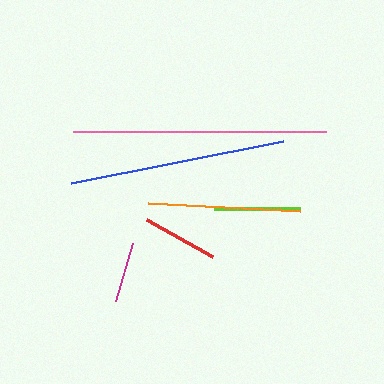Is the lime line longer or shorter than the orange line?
The orange line is longer than the lime line.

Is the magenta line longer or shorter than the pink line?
The pink line is longer than the magenta line.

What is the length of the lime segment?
The lime segment is approximately 86 pixels long.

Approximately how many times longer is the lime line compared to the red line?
The lime line is approximately 1.1 times the length of the red line.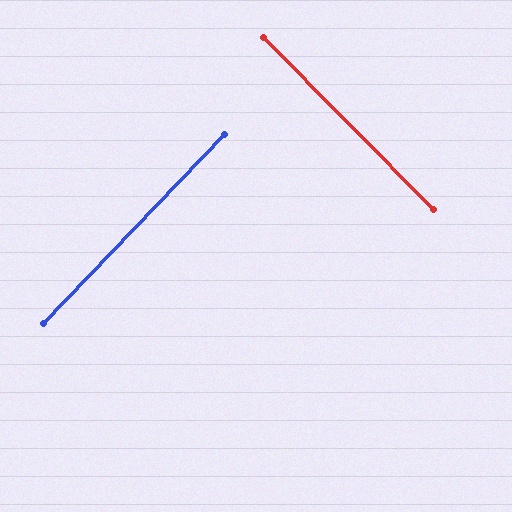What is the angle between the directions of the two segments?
Approximately 88 degrees.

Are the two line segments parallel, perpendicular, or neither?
Perpendicular — they meet at approximately 88°.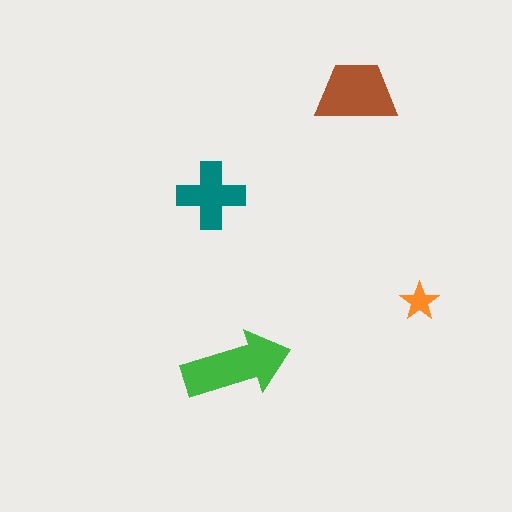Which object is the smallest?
The orange star.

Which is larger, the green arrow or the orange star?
The green arrow.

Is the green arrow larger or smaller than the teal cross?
Larger.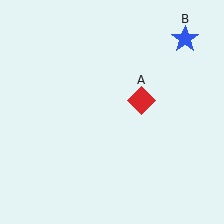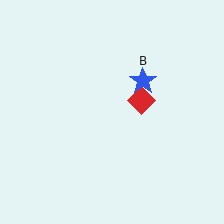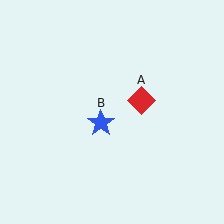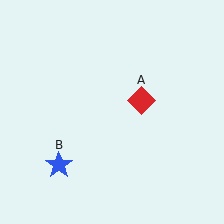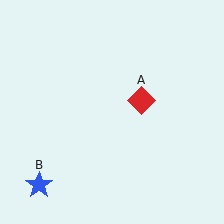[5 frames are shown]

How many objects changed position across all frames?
1 object changed position: blue star (object B).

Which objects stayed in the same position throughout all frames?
Red diamond (object A) remained stationary.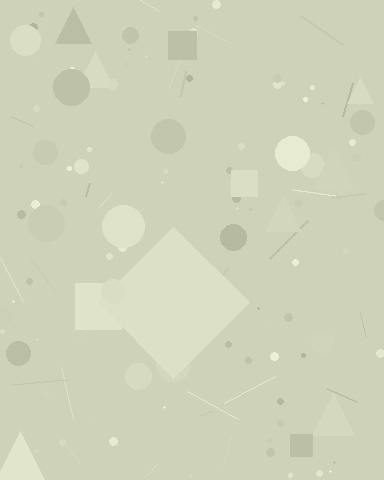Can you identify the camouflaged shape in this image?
The camouflaged shape is a diamond.